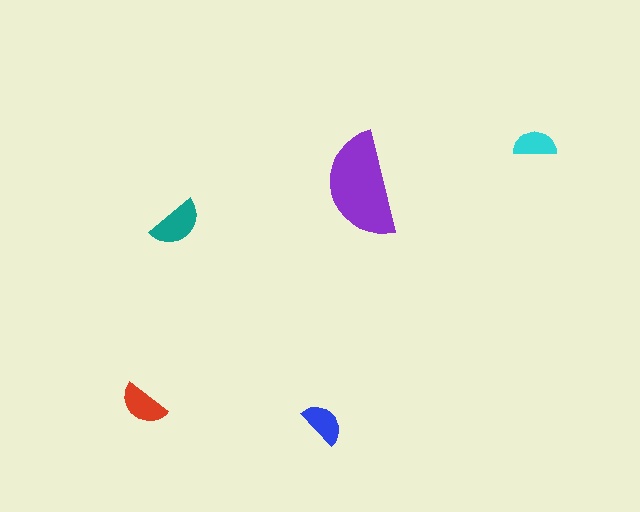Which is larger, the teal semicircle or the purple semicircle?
The purple one.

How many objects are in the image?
There are 5 objects in the image.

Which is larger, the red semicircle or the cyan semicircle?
The red one.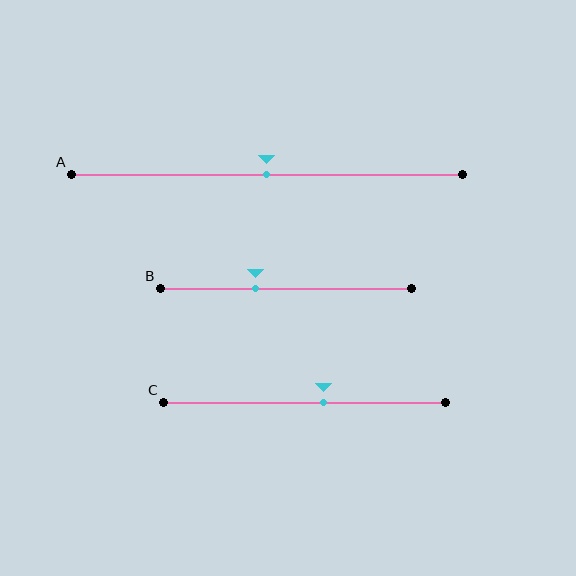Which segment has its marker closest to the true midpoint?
Segment A has its marker closest to the true midpoint.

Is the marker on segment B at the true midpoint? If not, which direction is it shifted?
No, the marker on segment B is shifted to the left by about 12% of the segment length.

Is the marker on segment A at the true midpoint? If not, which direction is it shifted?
Yes, the marker on segment A is at the true midpoint.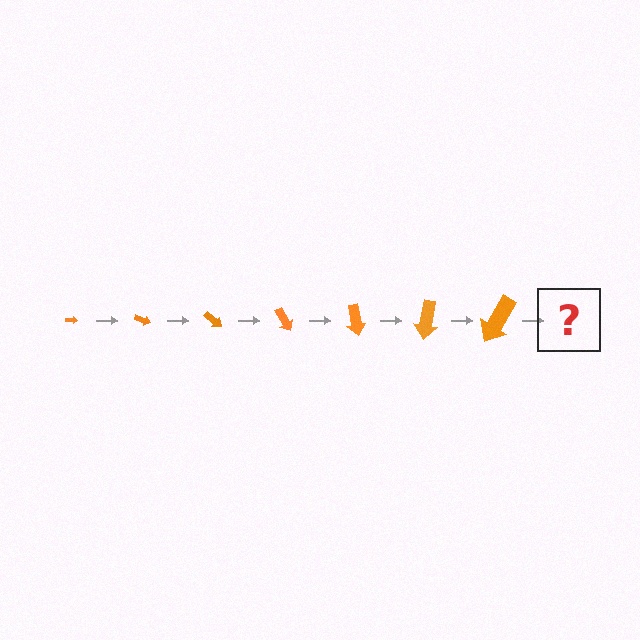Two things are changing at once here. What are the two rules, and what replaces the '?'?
The two rules are that the arrow grows larger each step and it rotates 20 degrees each step. The '?' should be an arrow, larger than the previous one and rotated 140 degrees from the start.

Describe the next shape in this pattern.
It should be an arrow, larger than the previous one and rotated 140 degrees from the start.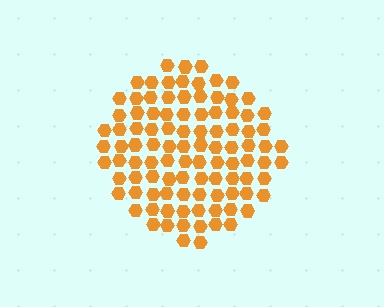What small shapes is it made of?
It is made of small hexagons.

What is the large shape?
The large shape is a circle.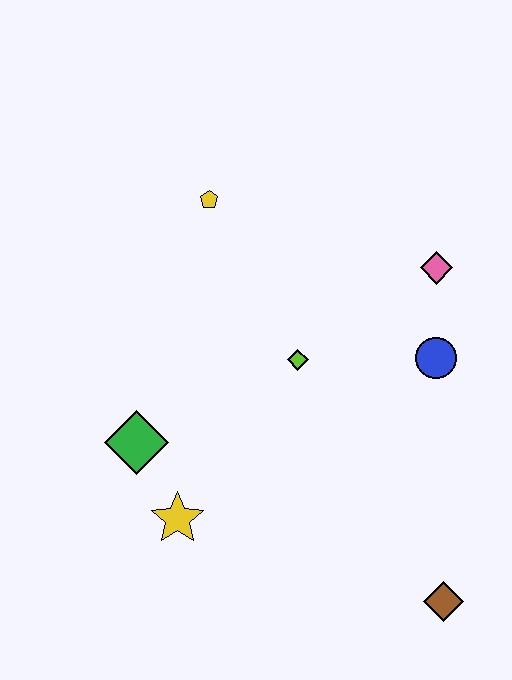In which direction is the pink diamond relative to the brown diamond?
The pink diamond is above the brown diamond.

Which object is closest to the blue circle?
The pink diamond is closest to the blue circle.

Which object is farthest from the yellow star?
The pink diamond is farthest from the yellow star.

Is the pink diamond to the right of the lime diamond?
Yes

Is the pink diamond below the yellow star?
No